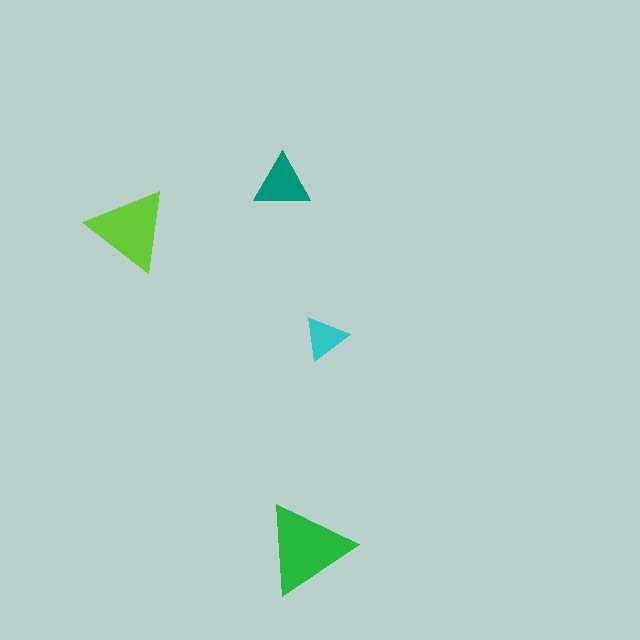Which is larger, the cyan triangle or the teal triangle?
The teal one.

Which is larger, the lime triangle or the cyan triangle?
The lime one.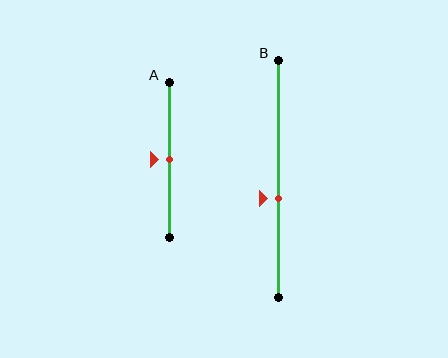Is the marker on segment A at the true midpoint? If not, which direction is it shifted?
Yes, the marker on segment A is at the true midpoint.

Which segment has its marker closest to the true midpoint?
Segment A has its marker closest to the true midpoint.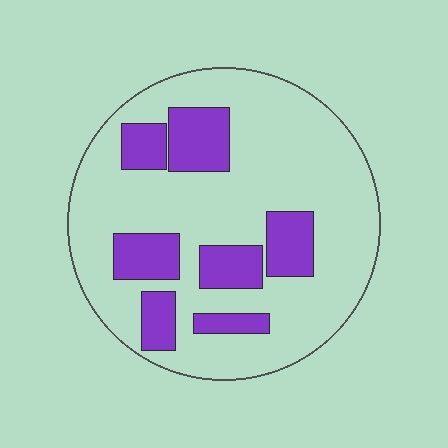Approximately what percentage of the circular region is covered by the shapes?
Approximately 25%.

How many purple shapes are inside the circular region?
7.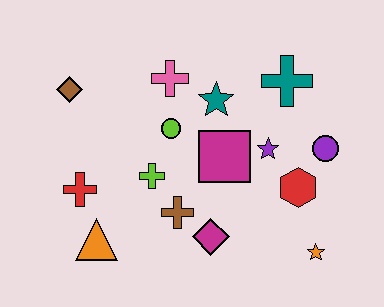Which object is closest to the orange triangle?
The red cross is closest to the orange triangle.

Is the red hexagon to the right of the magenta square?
Yes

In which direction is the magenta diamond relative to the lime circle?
The magenta diamond is below the lime circle.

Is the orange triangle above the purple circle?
No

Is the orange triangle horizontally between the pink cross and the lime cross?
No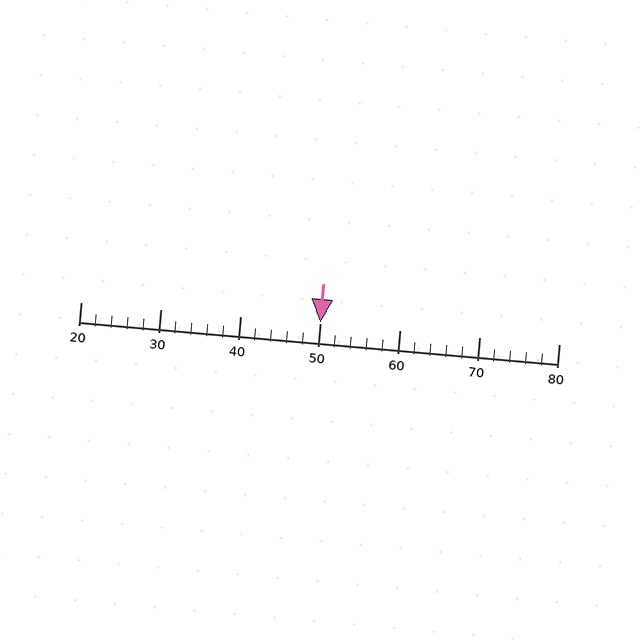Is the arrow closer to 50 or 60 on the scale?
The arrow is closer to 50.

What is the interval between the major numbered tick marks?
The major tick marks are spaced 10 units apart.